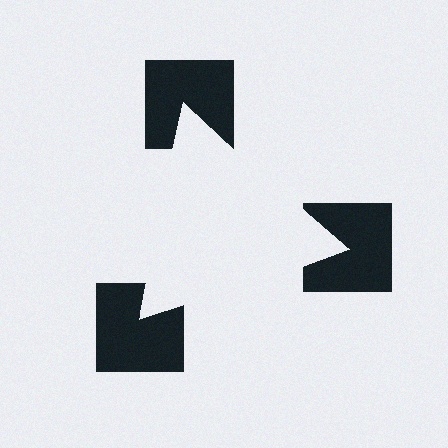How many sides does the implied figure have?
3 sides.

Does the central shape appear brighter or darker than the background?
It typically appears slightly brighter than the background, even though no actual brightness change is drawn.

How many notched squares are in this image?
There are 3 — one at each vertex of the illusory triangle.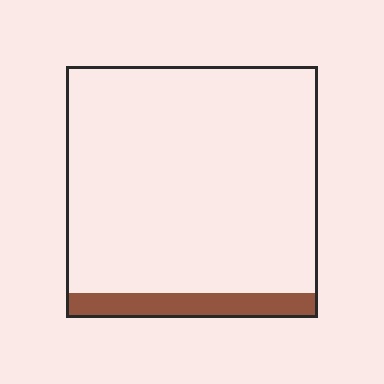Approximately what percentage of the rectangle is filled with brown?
Approximately 10%.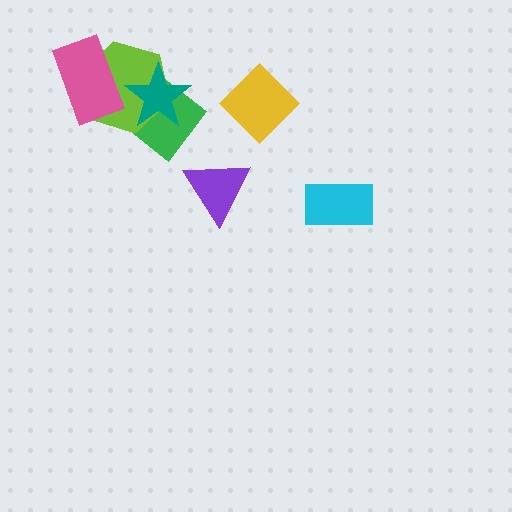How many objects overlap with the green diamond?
2 objects overlap with the green diamond.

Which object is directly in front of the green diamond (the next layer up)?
The lime hexagon is directly in front of the green diamond.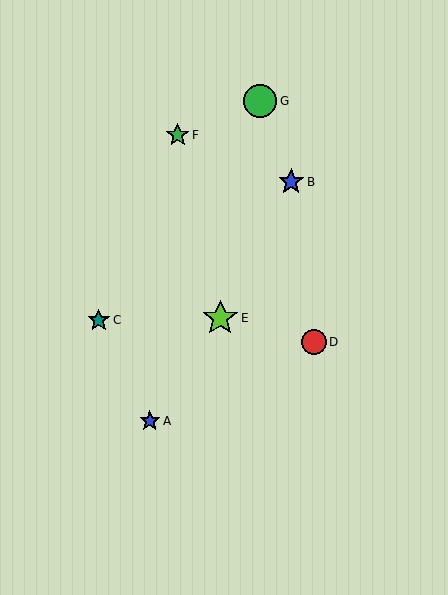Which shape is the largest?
The lime star (labeled E) is the largest.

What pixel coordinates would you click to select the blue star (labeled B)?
Click at (291, 182) to select the blue star B.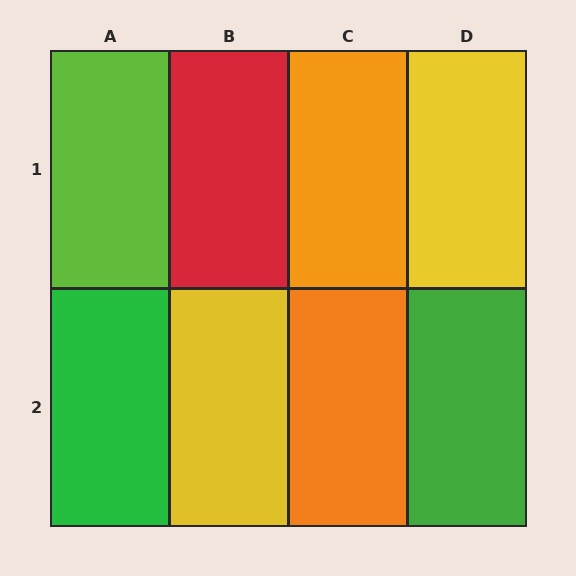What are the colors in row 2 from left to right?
Green, yellow, orange, green.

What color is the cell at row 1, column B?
Red.